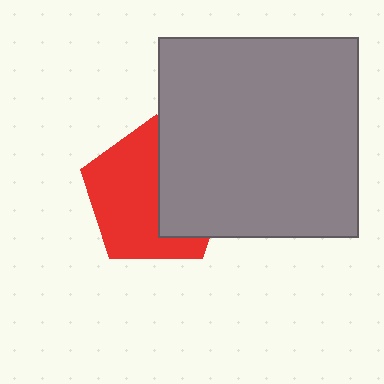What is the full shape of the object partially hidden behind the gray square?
The partially hidden object is a red pentagon.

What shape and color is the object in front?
The object in front is a gray square.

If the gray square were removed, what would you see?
You would see the complete red pentagon.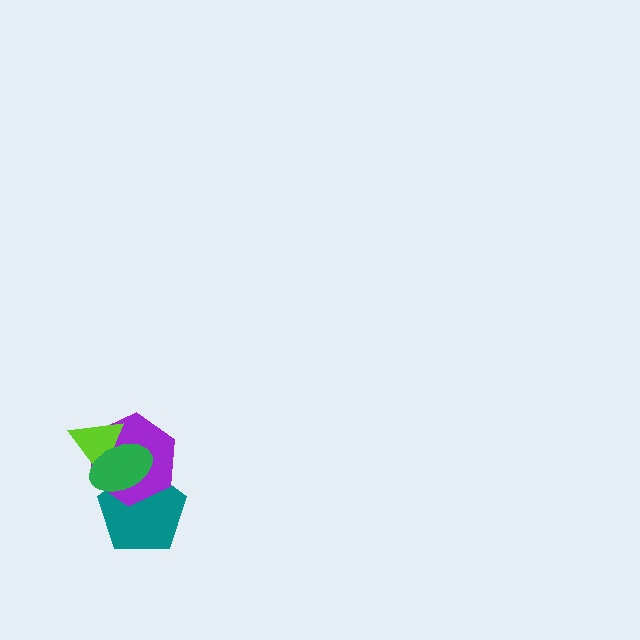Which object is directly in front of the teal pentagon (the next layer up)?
The purple hexagon is directly in front of the teal pentagon.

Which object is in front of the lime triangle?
The green ellipse is in front of the lime triangle.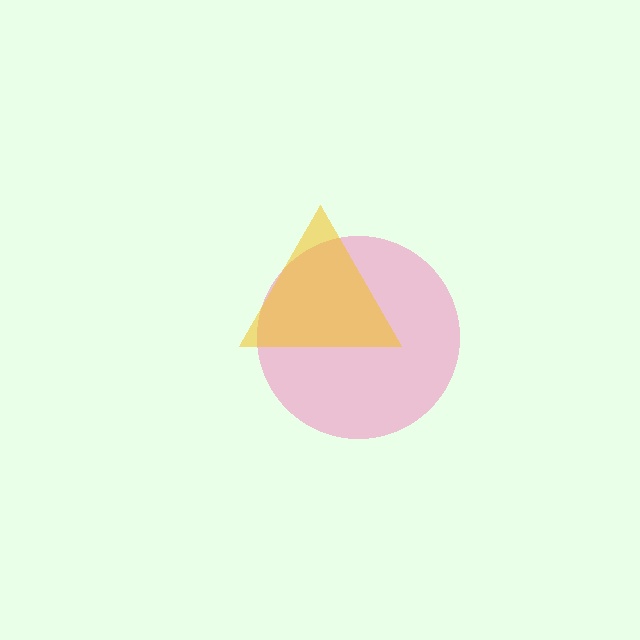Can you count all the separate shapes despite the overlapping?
Yes, there are 2 separate shapes.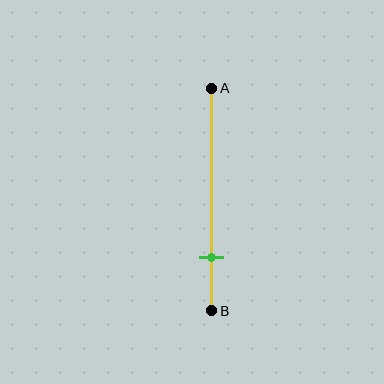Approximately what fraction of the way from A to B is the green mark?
The green mark is approximately 75% of the way from A to B.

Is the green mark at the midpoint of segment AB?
No, the mark is at about 75% from A, not at the 50% midpoint.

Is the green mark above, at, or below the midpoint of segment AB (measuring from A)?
The green mark is below the midpoint of segment AB.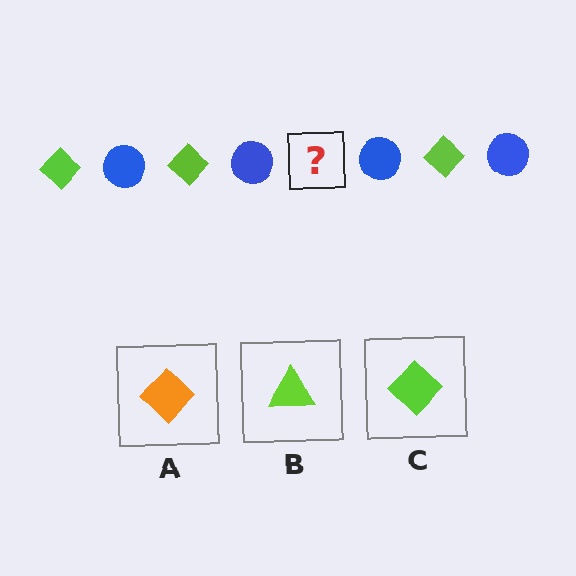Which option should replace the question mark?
Option C.